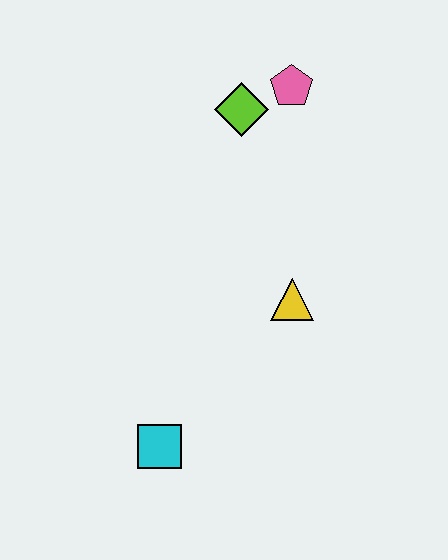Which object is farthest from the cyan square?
The pink pentagon is farthest from the cyan square.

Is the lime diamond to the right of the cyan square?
Yes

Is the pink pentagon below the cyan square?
No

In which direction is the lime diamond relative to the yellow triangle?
The lime diamond is above the yellow triangle.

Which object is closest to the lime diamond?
The pink pentagon is closest to the lime diamond.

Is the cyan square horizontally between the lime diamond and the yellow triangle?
No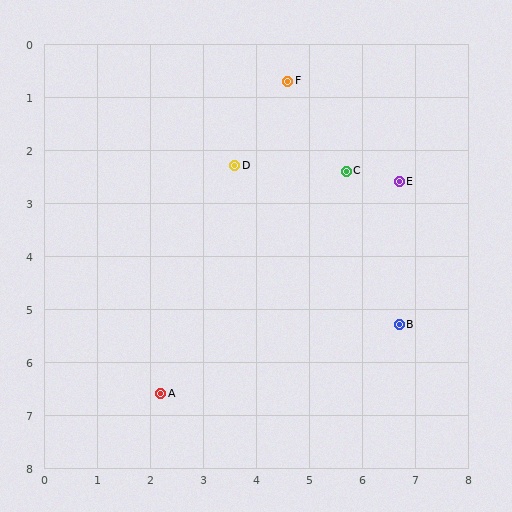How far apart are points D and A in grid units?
Points D and A are about 4.5 grid units apart.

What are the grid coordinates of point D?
Point D is at approximately (3.6, 2.3).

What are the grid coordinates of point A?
Point A is at approximately (2.2, 6.6).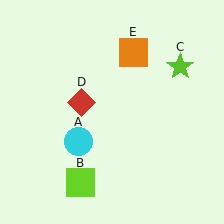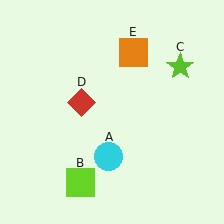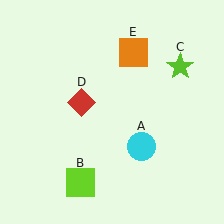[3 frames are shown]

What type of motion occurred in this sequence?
The cyan circle (object A) rotated counterclockwise around the center of the scene.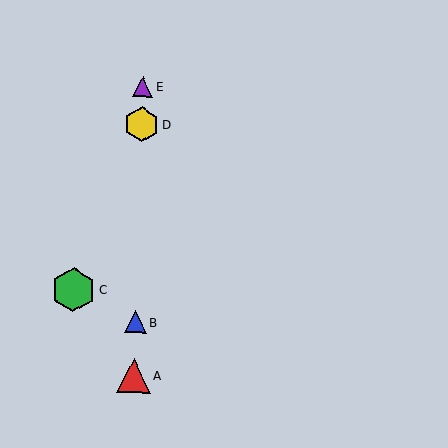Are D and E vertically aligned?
Yes, both are at x≈142.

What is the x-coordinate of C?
Object C is at x≈74.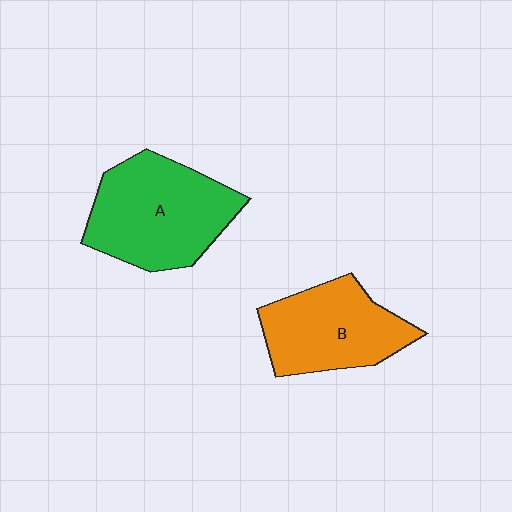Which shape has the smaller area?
Shape B (orange).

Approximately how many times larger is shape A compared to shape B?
Approximately 1.2 times.